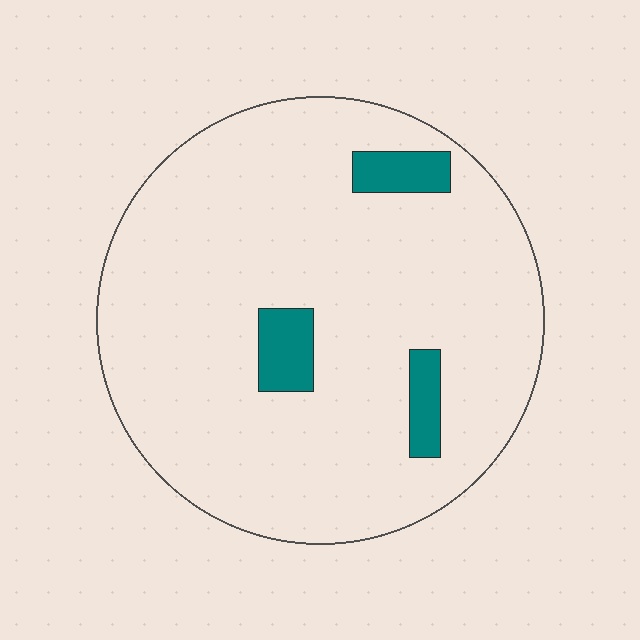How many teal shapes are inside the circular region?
3.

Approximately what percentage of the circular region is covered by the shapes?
Approximately 10%.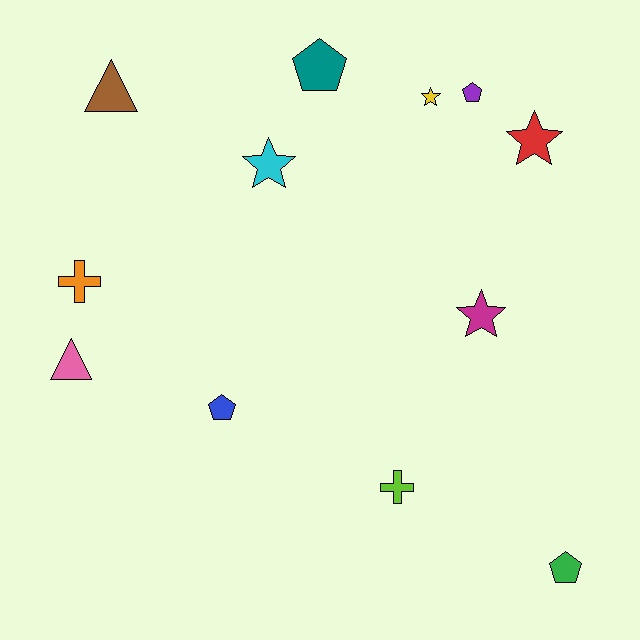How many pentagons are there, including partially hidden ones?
There are 4 pentagons.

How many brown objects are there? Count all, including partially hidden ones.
There is 1 brown object.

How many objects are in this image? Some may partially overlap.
There are 12 objects.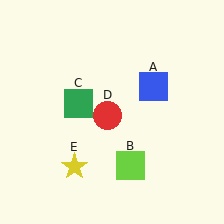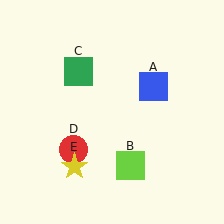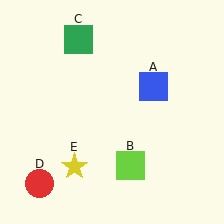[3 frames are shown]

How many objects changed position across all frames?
2 objects changed position: green square (object C), red circle (object D).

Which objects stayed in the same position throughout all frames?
Blue square (object A) and lime square (object B) and yellow star (object E) remained stationary.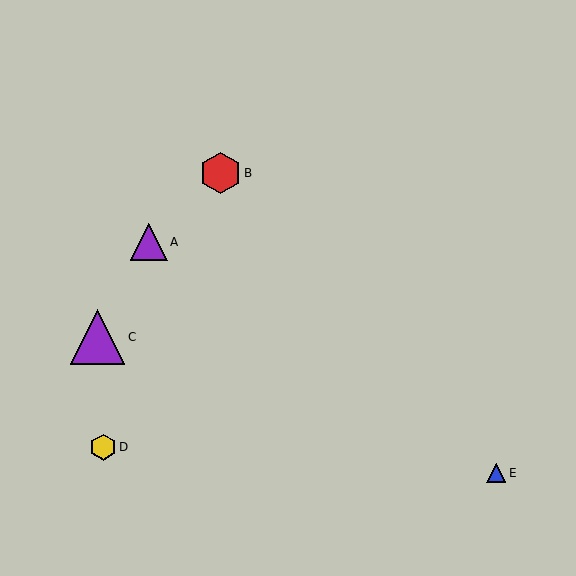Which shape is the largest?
The purple triangle (labeled C) is the largest.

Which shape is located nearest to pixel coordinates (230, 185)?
The red hexagon (labeled B) at (221, 173) is nearest to that location.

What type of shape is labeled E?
Shape E is a blue triangle.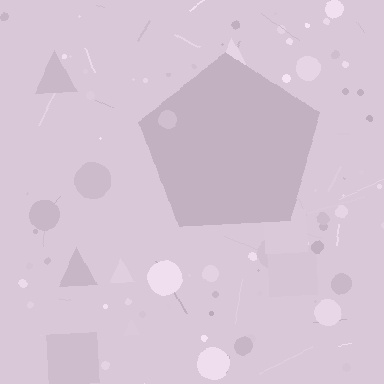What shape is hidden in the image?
A pentagon is hidden in the image.